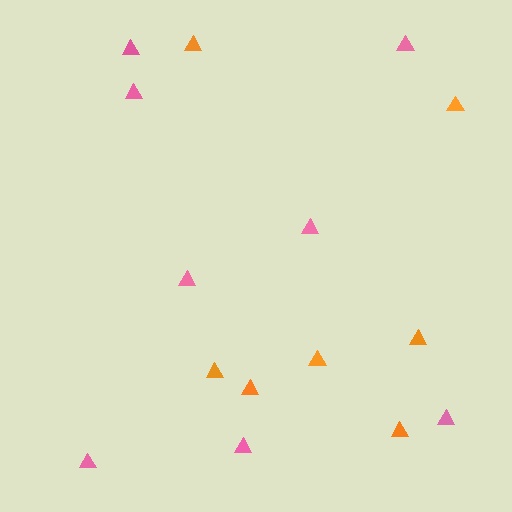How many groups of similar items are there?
There are 2 groups: one group of orange triangles (7) and one group of pink triangles (8).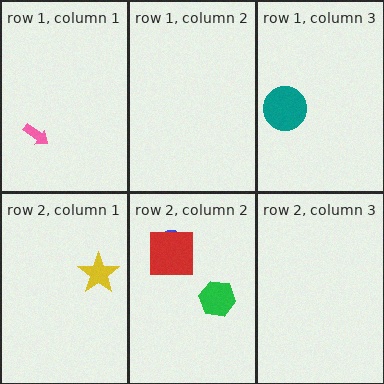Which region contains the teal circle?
The row 1, column 3 region.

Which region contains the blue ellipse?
The row 2, column 2 region.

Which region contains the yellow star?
The row 2, column 1 region.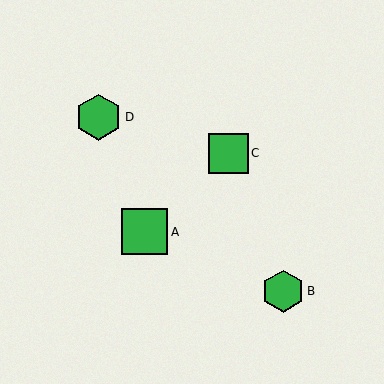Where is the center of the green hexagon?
The center of the green hexagon is at (99, 117).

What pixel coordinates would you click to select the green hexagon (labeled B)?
Click at (283, 291) to select the green hexagon B.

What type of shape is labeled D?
Shape D is a green hexagon.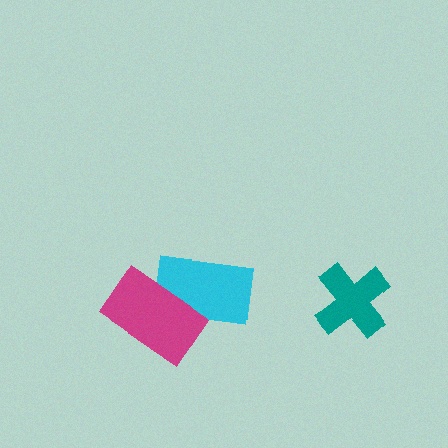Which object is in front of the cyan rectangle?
The magenta rectangle is in front of the cyan rectangle.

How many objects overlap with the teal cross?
0 objects overlap with the teal cross.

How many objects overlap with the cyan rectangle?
1 object overlaps with the cyan rectangle.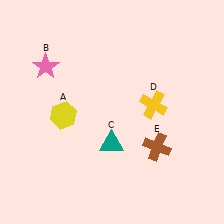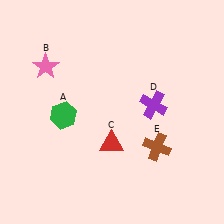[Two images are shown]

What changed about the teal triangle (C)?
In Image 1, C is teal. In Image 2, it changed to red.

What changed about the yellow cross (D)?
In Image 1, D is yellow. In Image 2, it changed to purple.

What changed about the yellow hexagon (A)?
In Image 1, A is yellow. In Image 2, it changed to green.